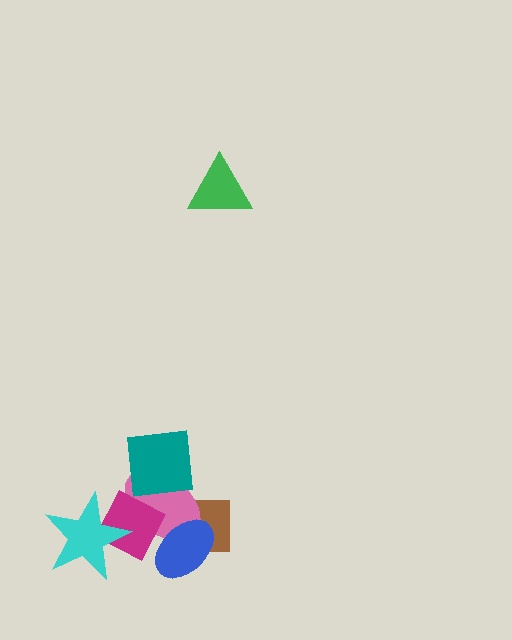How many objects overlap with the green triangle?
0 objects overlap with the green triangle.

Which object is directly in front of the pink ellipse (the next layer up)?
The blue ellipse is directly in front of the pink ellipse.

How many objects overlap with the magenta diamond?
4 objects overlap with the magenta diamond.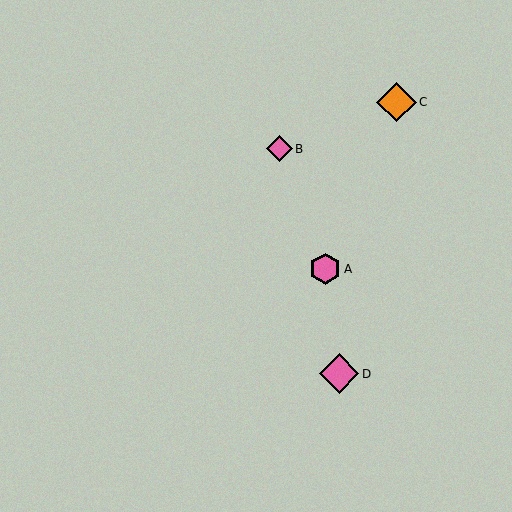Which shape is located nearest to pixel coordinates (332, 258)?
The pink hexagon (labeled A) at (325, 269) is nearest to that location.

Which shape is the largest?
The pink diamond (labeled D) is the largest.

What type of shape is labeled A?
Shape A is a pink hexagon.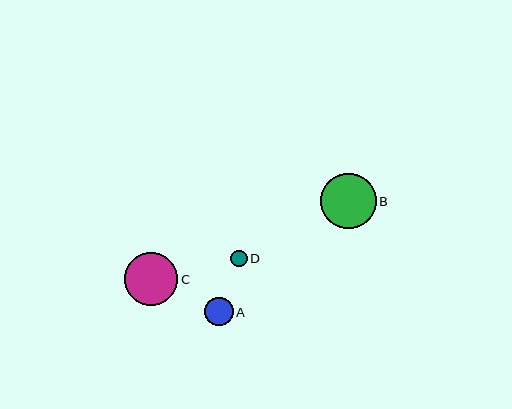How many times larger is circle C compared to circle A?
Circle C is approximately 1.9 times the size of circle A.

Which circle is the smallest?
Circle D is the smallest with a size of approximately 16 pixels.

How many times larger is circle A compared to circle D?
Circle A is approximately 1.7 times the size of circle D.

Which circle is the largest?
Circle B is the largest with a size of approximately 55 pixels.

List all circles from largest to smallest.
From largest to smallest: B, C, A, D.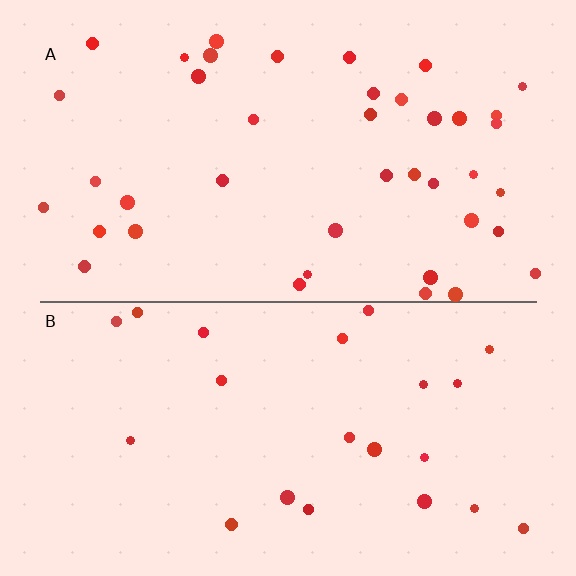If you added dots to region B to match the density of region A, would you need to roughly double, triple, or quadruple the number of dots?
Approximately double.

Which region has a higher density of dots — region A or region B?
A (the top).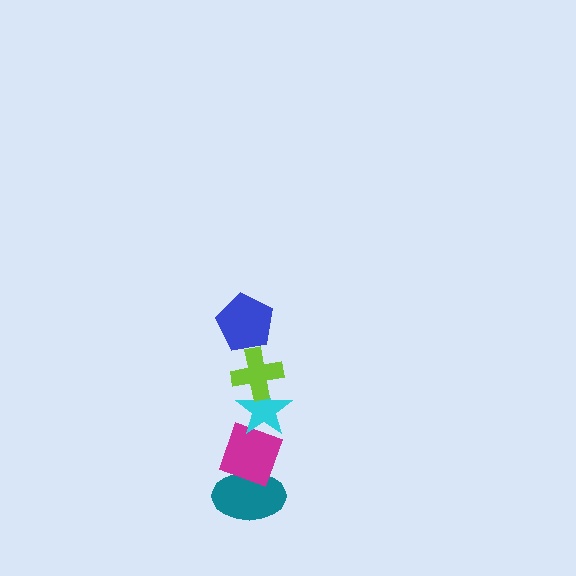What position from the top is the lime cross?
The lime cross is 2nd from the top.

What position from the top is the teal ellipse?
The teal ellipse is 5th from the top.